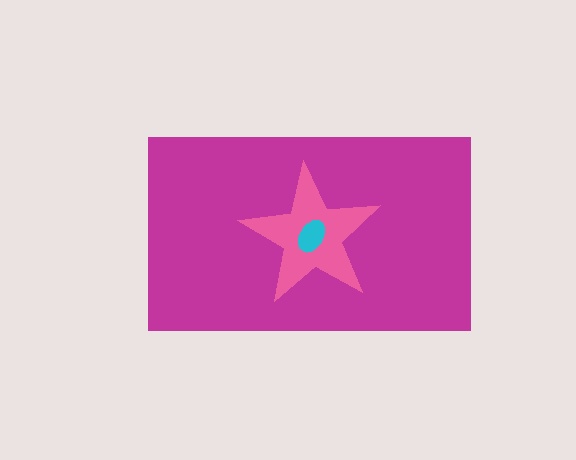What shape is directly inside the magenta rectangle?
The pink star.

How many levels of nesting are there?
3.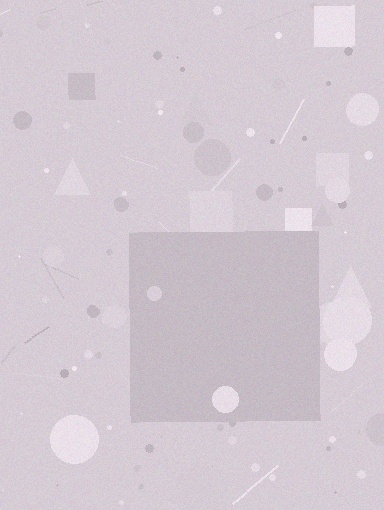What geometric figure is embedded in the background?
A square is embedded in the background.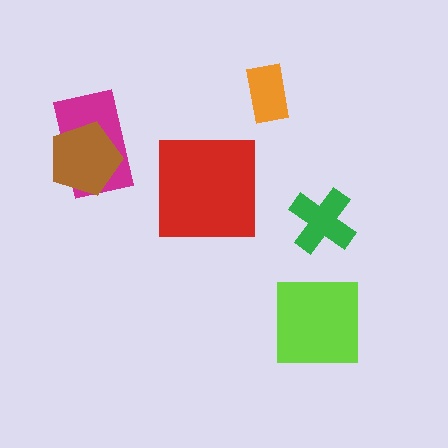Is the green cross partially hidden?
No, no other shape covers it.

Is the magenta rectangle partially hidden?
Yes, it is partially covered by another shape.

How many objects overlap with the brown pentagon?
1 object overlaps with the brown pentagon.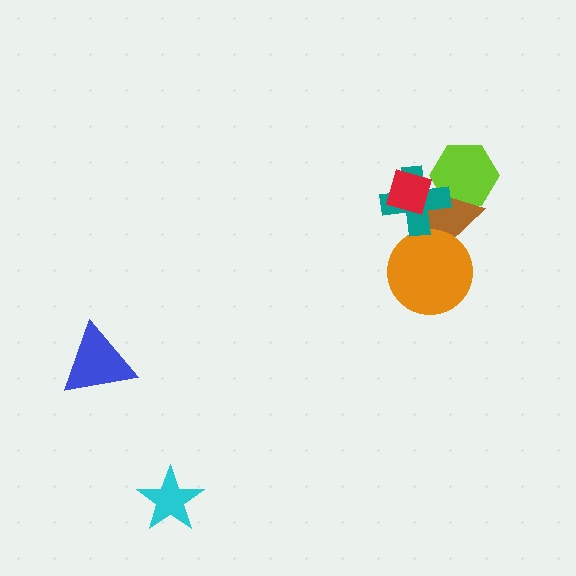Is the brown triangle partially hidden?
Yes, it is partially covered by another shape.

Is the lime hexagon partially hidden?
Yes, it is partially covered by another shape.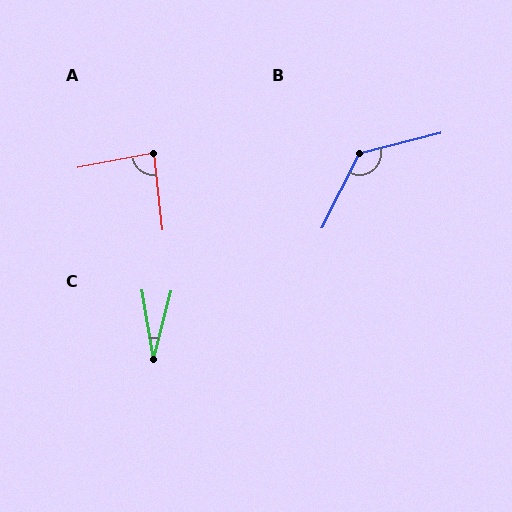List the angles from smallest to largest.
C (24°), A (85°), B (131°).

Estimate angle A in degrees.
Approximately 85 degrees.